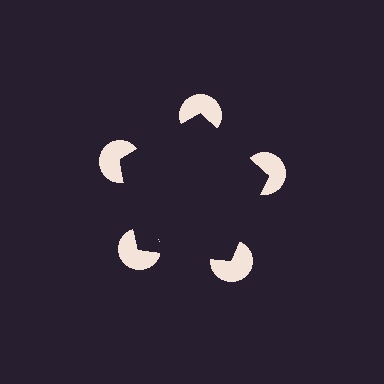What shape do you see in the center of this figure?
An illusory pentagon — its edges are inferred from the aligned wedge cuts in the pac-man discs, not physically drawn.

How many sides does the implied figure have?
5 sides.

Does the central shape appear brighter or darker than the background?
It typically appears slightly darker than the background, even though no actual brightness change is drawn.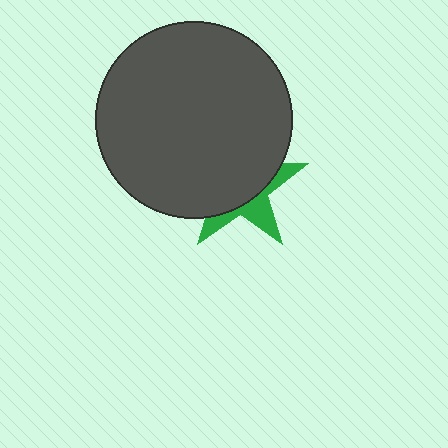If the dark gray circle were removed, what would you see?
You would see the complete green star.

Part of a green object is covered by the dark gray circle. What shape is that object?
It is a star.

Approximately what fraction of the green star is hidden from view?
Roughly 67% of the green star is hidden behind the dark gray circle.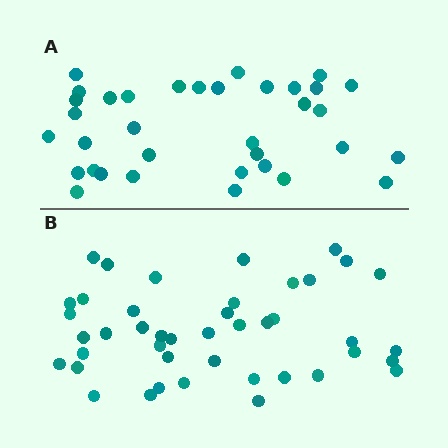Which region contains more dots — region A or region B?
Region B (the bottom region) has more dots.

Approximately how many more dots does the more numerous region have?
Region B has roughly 8 or so more dots than region A.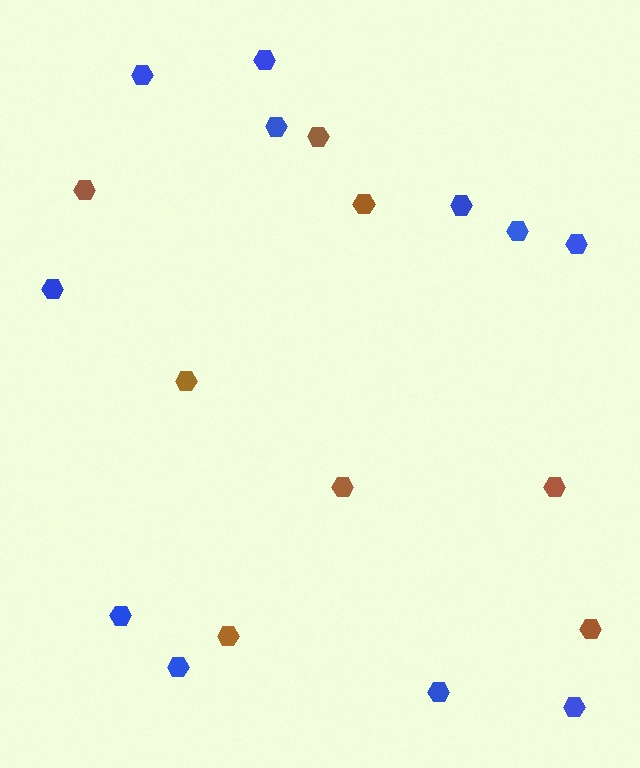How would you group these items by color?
There are 2 groups: one group of brown hexagons (8) and one group of blue hexagons (11).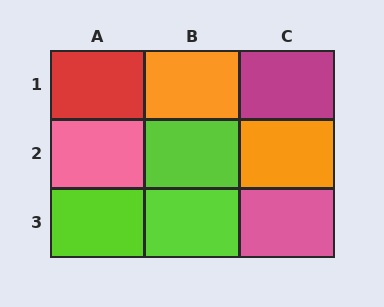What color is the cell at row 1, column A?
Red.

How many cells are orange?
2 cells are orange.